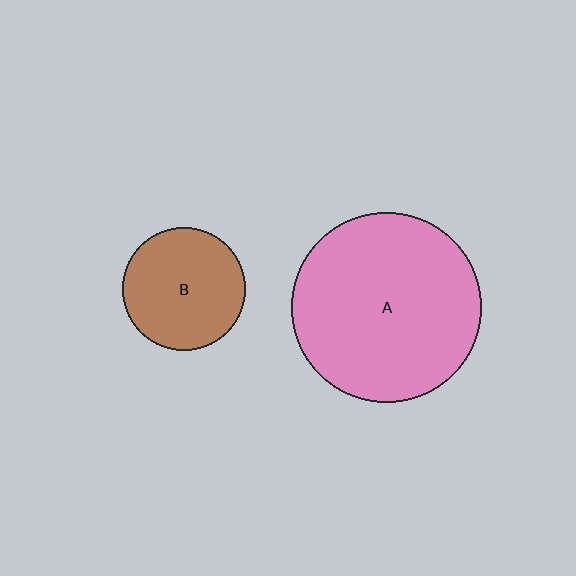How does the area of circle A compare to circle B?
Approximately 2.4 times.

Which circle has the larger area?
Circle A (pink).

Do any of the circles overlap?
No, none of the circles overlap.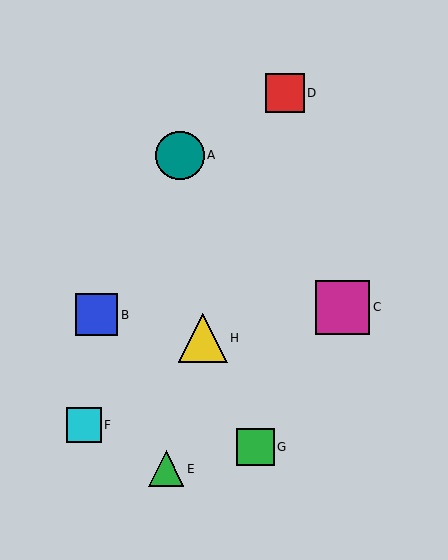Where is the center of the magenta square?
The center of the magenta square is at (343, 307).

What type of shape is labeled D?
Shape D is a red square.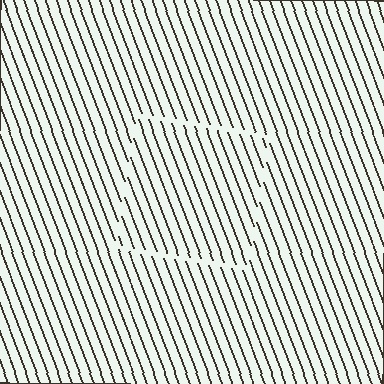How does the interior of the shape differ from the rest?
The interior of the shape contains the same grating, shifted by half a period — the contour is defined by the phase discontinuity where line-ends from the inner and outer gratings abut.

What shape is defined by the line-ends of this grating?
An illusory square. The interior of the shape contains the same grating, shifted by half a period — the contour is defined by the phase discontinuity where line-ends from the inner and outer gratings abut.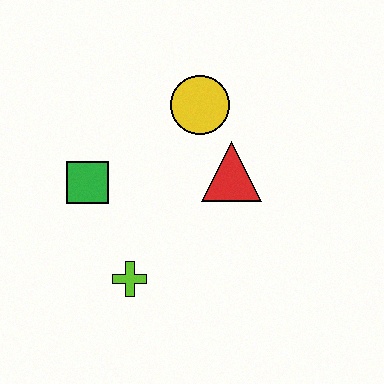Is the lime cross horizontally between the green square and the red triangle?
Yes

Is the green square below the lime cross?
No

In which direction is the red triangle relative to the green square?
The red triangle is to the right of the green square.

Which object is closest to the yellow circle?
The red triangle is closest to the yellow circle.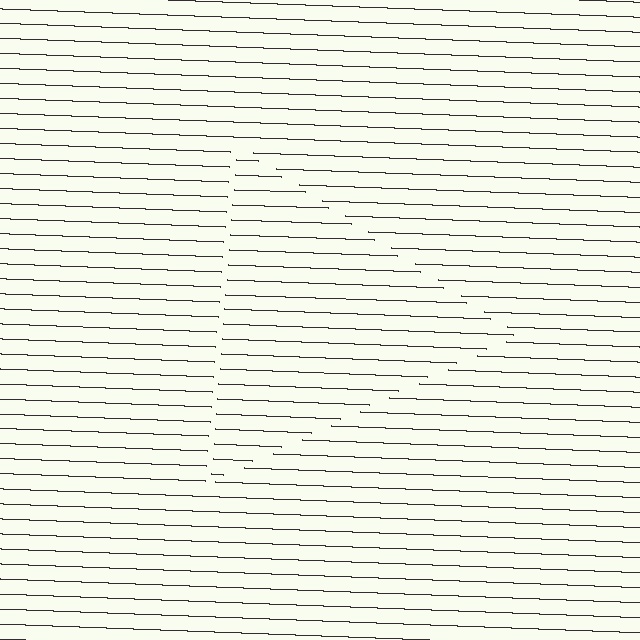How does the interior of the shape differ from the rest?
The interior of the shape contains the same grating, shifted by half a period — the contour is defined by the phase discontinuity where line-ends from the inner and outer gratings abut.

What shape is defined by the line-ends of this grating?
An illusory triangle. The interior of the shape contains the same grating, shifted by half a period — the contour is defined by the phase discontinuity where line-ends from the inner and outer gratings abut.